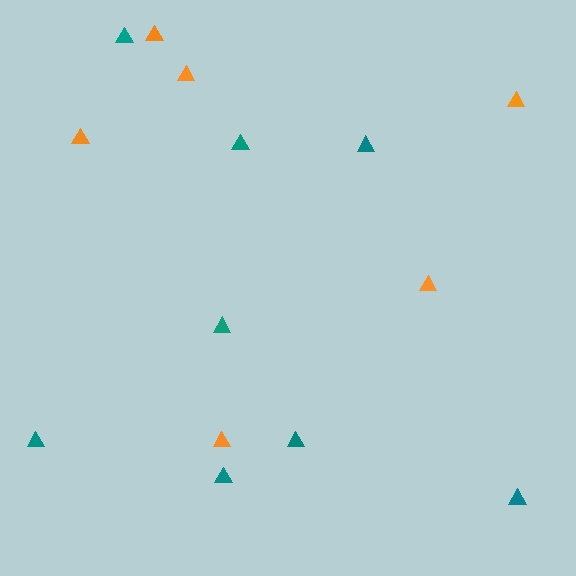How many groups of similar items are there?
There are 2 groups: one group of orange triangles (6) and one group of teal triangles (8).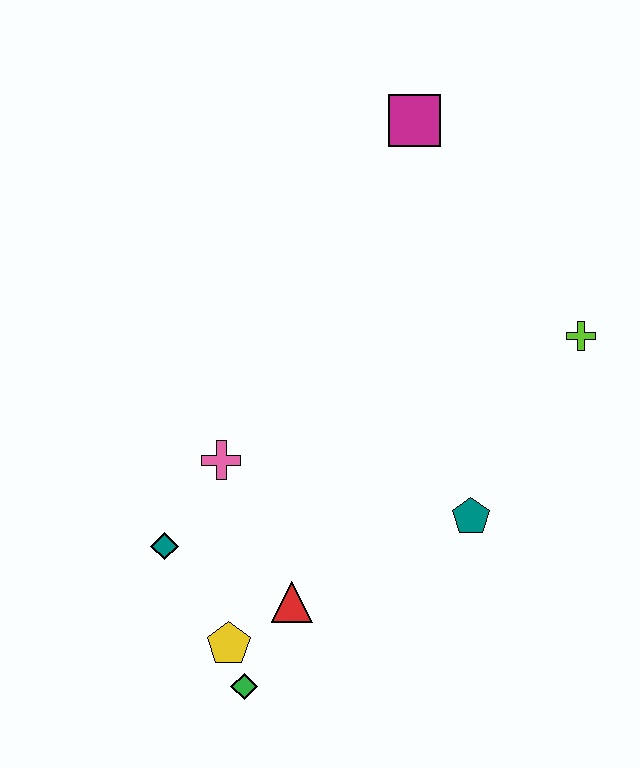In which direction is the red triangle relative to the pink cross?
The red triangle is below the pink cross.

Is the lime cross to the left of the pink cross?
No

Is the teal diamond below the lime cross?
Yes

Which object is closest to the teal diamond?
The pink cross is closest to the teal diamond.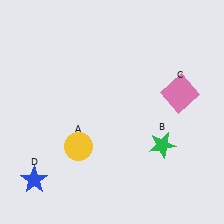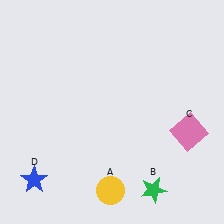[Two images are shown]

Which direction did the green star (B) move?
The green star (B) moved down.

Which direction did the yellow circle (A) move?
The yellow circle (A) moved down.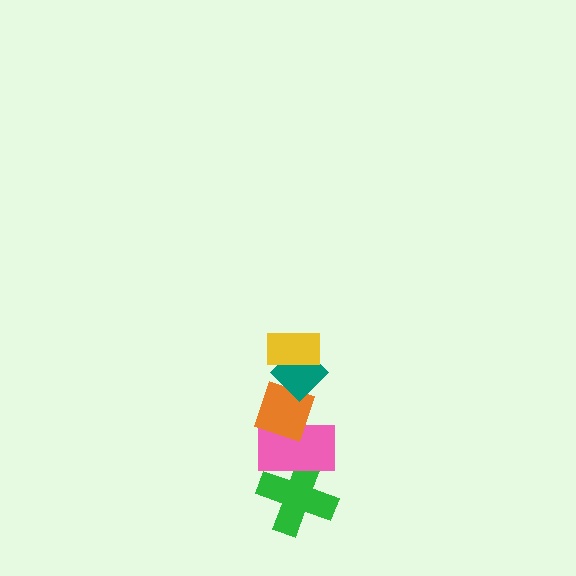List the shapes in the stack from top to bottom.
From top to bottom: the yellow rectangle, the teal diamond, the orange diamond, the pink rectangle, the green cross.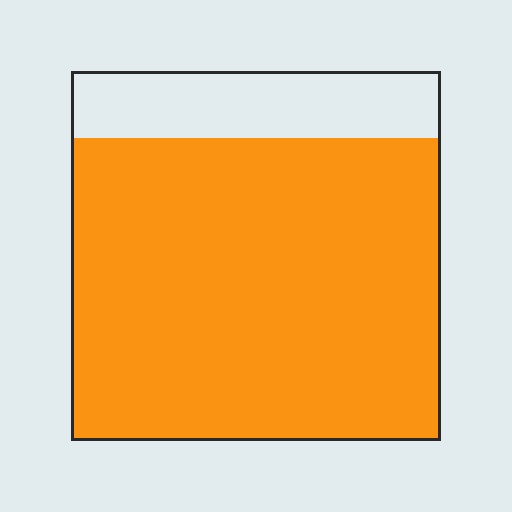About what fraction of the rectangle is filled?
About five sixths (5/6).